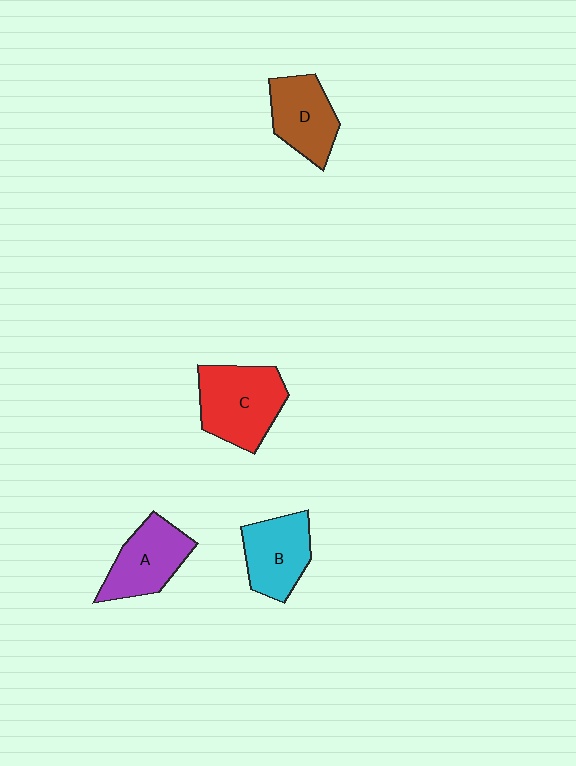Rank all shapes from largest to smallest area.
From largest to smallest: C (red), A (purple), B (cyan), D (brown).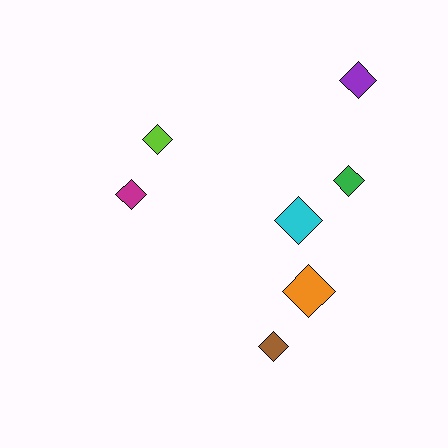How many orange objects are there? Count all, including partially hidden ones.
There is 1 orange object.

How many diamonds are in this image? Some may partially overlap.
There are 7 diamonds.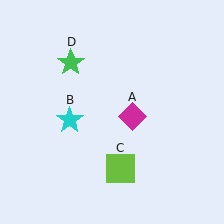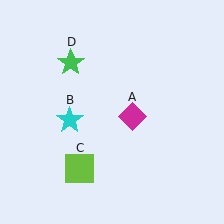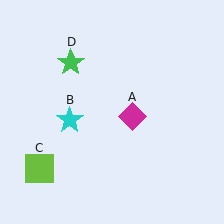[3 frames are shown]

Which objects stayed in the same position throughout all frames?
Magenta diamond (object A) and cyan star (object B) and green star (object D) remained stationary.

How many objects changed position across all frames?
1 object changed position: lime square (object C).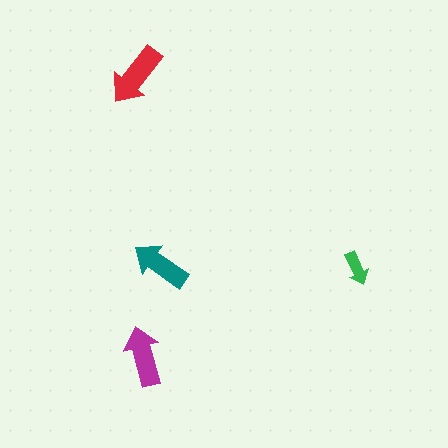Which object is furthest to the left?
The red arrow is leftmost.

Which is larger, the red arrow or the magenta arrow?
The red one.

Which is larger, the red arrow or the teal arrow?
The red one.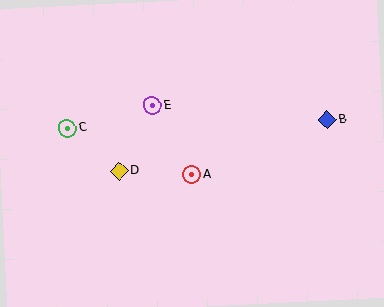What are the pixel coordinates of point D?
Point D is at (119, 171).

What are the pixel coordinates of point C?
Point C is at (68, 128).